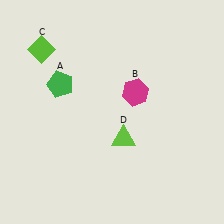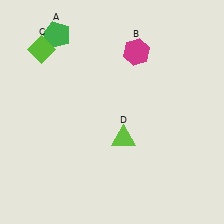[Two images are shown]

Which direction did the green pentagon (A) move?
The green pentagon (A) moved up.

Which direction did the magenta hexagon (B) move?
The magenta hexagon (B) moved up.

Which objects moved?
The objects that moved are: the green pentagon (A), the magenta hexagon (B).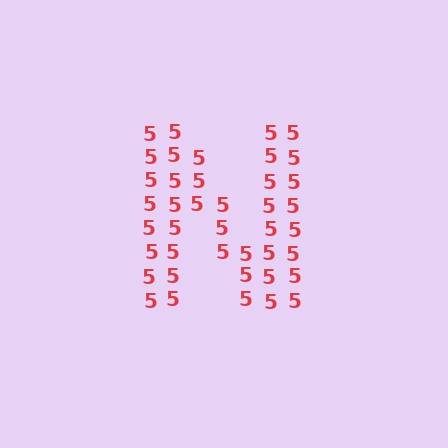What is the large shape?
The large shape is the letter N.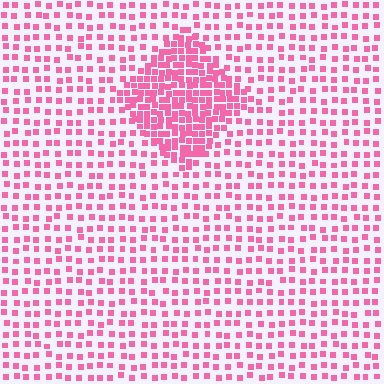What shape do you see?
I see a diamond.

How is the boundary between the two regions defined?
The boundary is defined by a change in element density (approximately 2.4x ratio). All elements are the same color, size, and shape.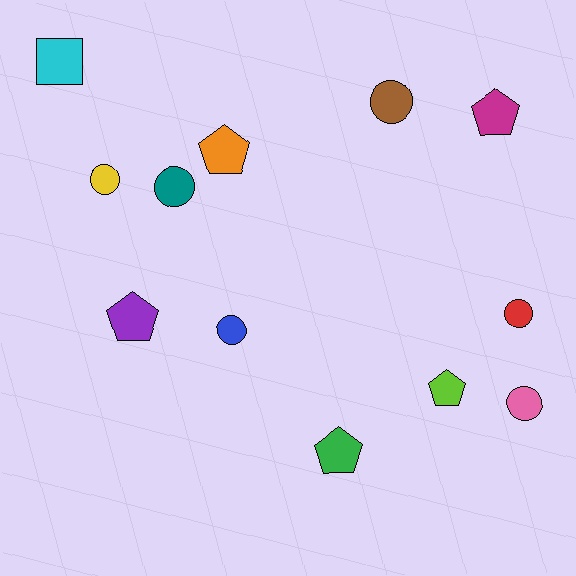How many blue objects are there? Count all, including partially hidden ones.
There is 1 blue object.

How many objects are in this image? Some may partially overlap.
There are 12 objects.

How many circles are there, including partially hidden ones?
There are 6 circles.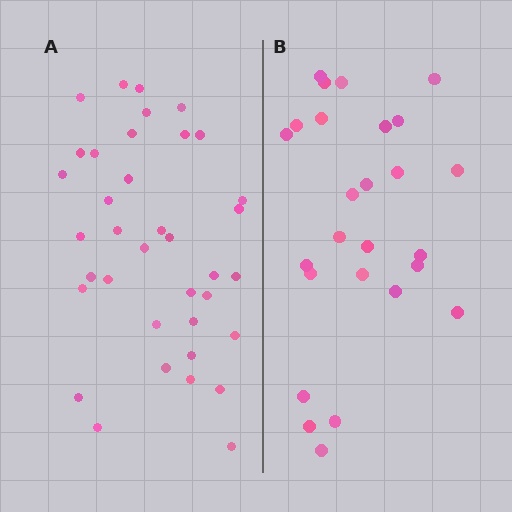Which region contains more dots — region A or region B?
Region A (the left region) has more dots.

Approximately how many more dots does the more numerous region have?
Region A has roughly 12 or so more dots than region B.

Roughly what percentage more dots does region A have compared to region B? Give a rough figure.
About 40% more.